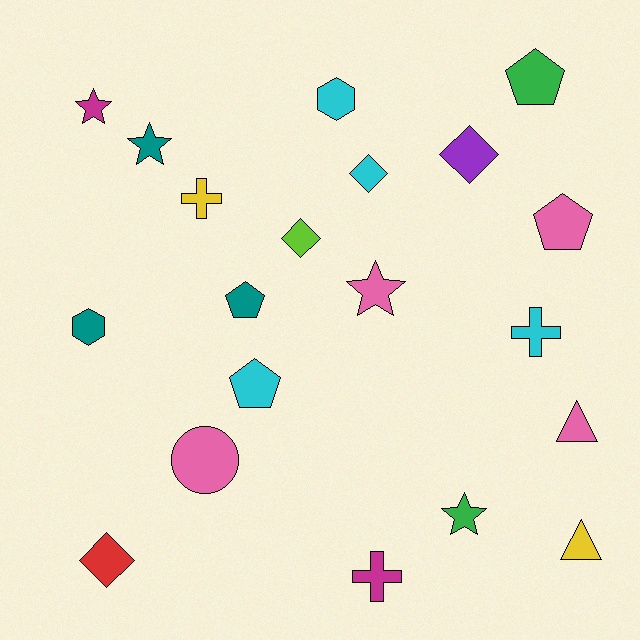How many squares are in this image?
There are no squares.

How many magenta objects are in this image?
There are 2 magenta objects.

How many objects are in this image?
There are 20 objects.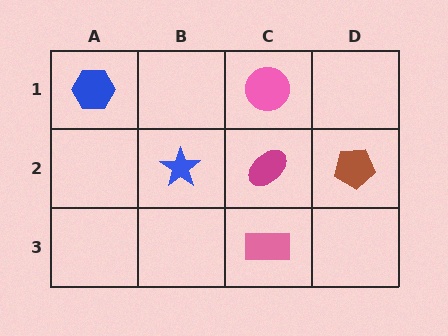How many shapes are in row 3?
1 shape.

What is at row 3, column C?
A pink rectangle.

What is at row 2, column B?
A blue star.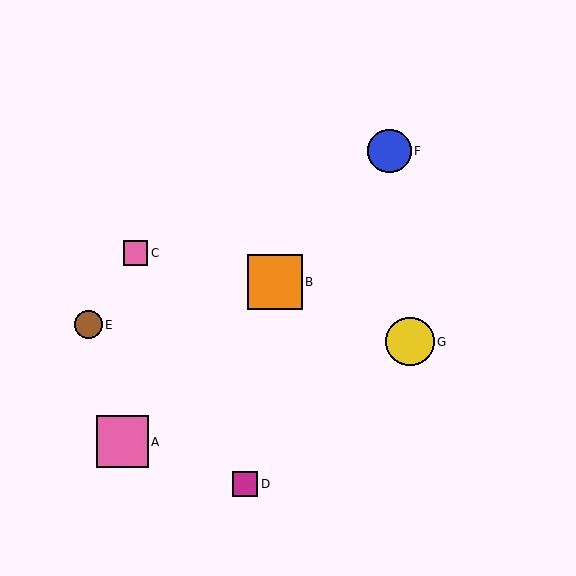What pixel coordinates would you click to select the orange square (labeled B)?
Click at (275, 282) to select the orange square B.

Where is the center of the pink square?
The center of the pink square is at (122, 442).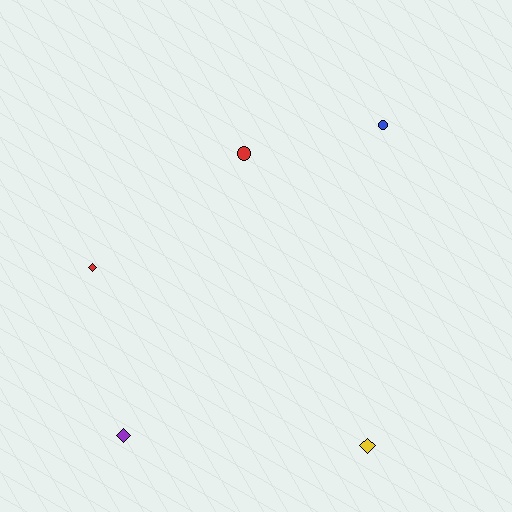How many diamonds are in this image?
There are 3 diamonds.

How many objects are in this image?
There are 5 objects.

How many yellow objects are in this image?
There is 1 yellow object.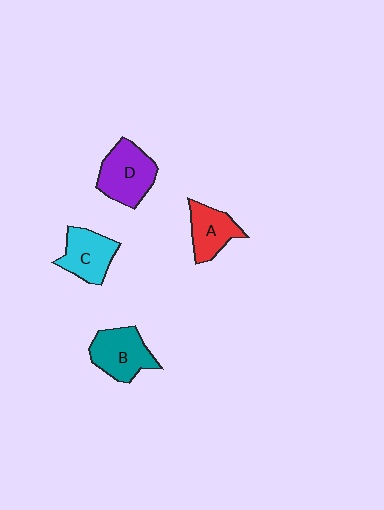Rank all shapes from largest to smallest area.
From largest to smallest: D (purple), B (teal), C (cyan), A (red).